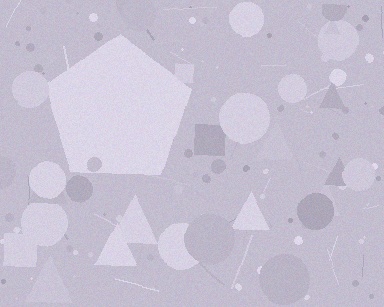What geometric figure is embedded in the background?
A pentagon is embedded in the background.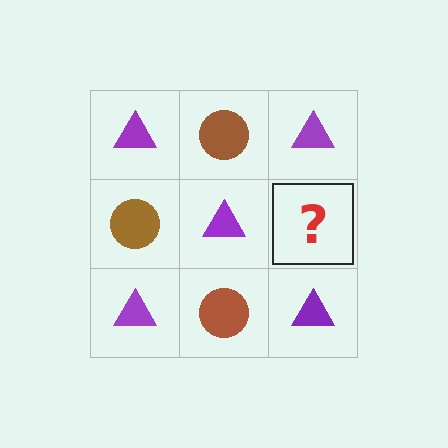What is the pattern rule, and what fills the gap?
The rule is that it alternates purple triangle and brown circle in a checkerboard pattern. The gap should be filled with a brown circle.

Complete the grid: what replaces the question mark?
The question mark should be replaced with a brown circle.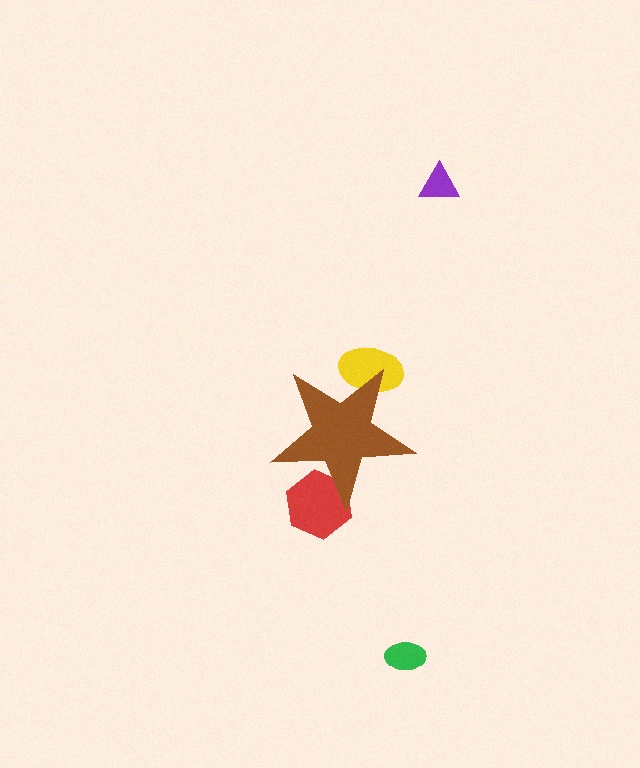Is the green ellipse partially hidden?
No, the green ellipse is fully visible.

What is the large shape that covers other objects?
A brown star.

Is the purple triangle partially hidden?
No, the purple triangle is fully visible.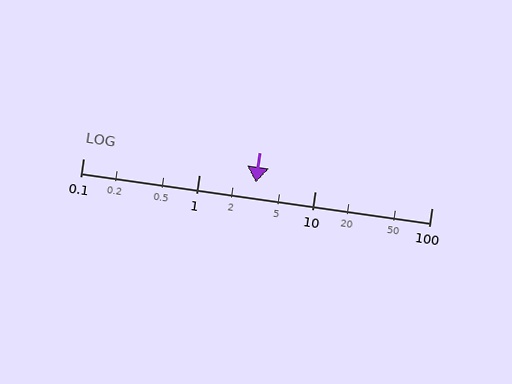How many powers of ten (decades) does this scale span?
The scale spans 3 decades, from 0.1 to 100.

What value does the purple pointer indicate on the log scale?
The pointer indicates approximately 3.1.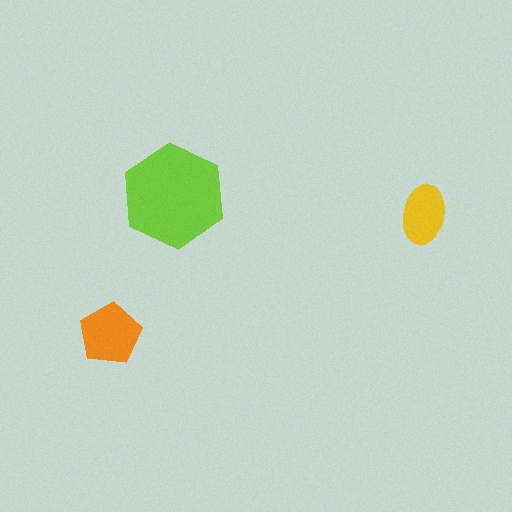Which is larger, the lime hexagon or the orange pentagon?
The lime hexagon.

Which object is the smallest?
The yellow ellipse.